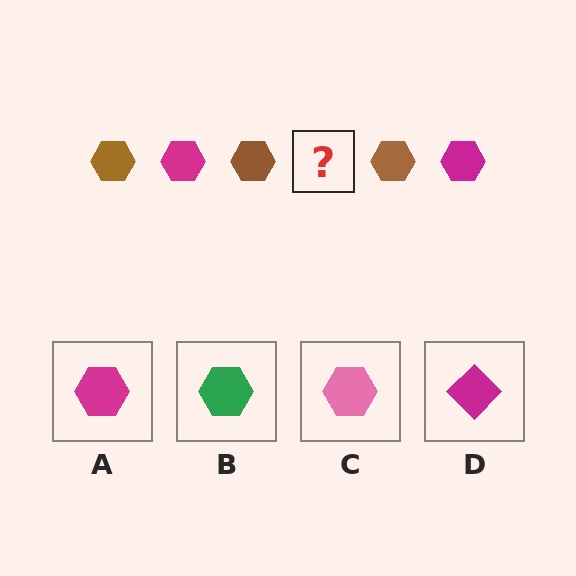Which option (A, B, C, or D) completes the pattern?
A.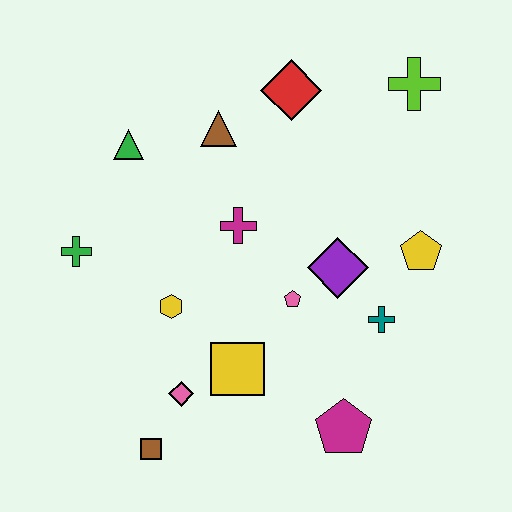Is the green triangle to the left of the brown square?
Yes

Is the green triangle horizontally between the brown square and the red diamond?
No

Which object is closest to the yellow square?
The pink diamond is closest to the yellow square.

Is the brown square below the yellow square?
Yes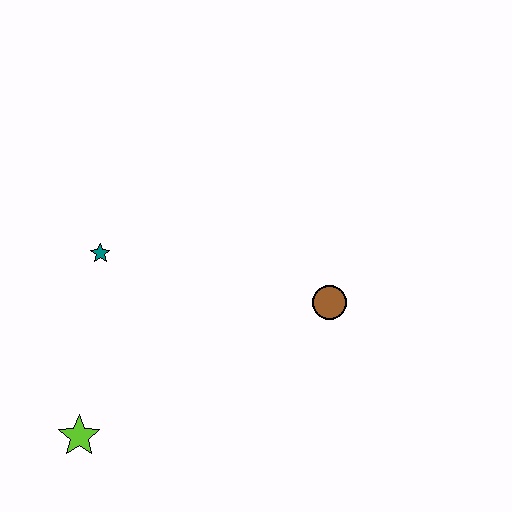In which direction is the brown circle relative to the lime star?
The brown circle is to the right of the lime star.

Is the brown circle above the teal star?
No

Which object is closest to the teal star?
The lime star is closest to the teal star.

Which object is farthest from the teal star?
The brown circle is farthest from the teal star.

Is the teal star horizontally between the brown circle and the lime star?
Yes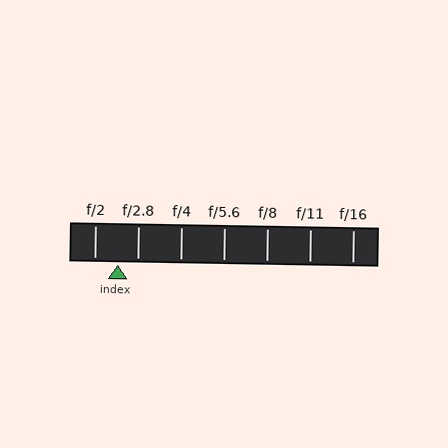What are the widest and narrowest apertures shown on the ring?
The widest aperture shown is f/2 and the narrowest is f/16.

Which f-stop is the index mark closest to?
The index mark is closest to f/2.8.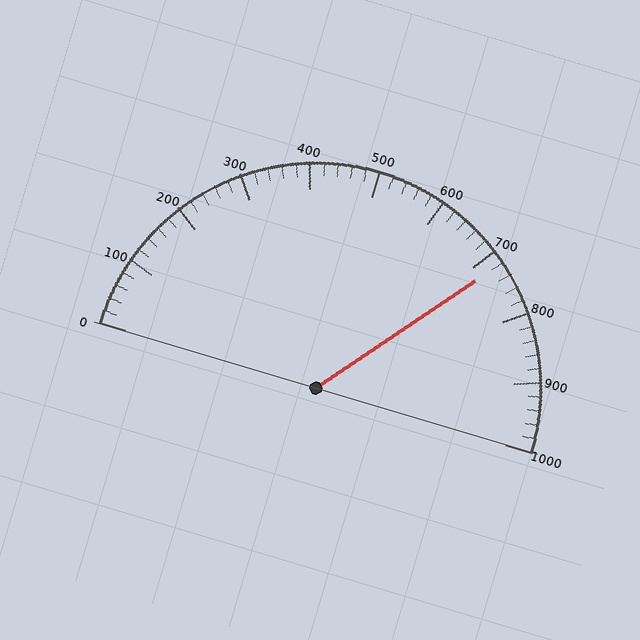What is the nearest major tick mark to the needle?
The nearest major tick mark is 700.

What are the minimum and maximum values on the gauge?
The gauge ranges from 0 to 1000.